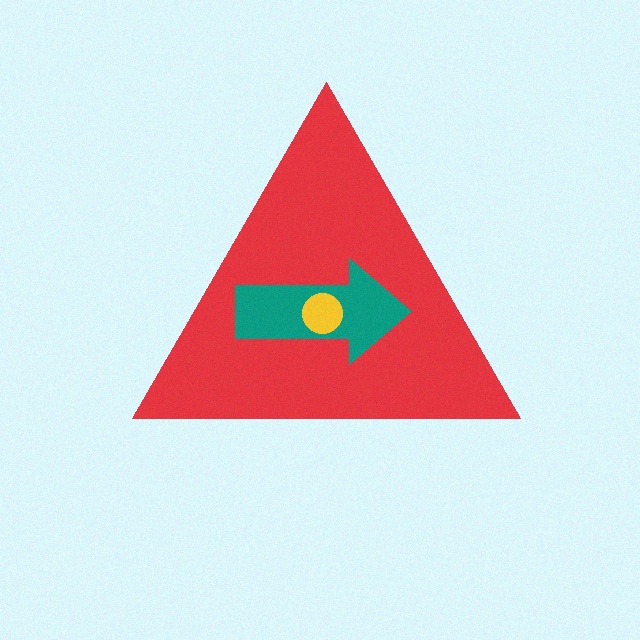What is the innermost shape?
The yellow circle.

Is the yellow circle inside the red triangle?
Yes.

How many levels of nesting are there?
3.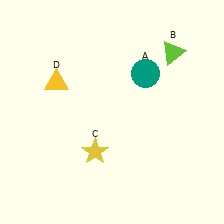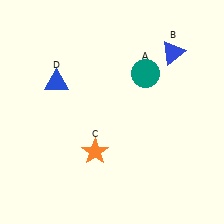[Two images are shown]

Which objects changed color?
B changed from lime to blue. C changed from yellow to orange. D changed from yellow to blue.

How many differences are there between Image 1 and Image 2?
There are 3 differences between the two images.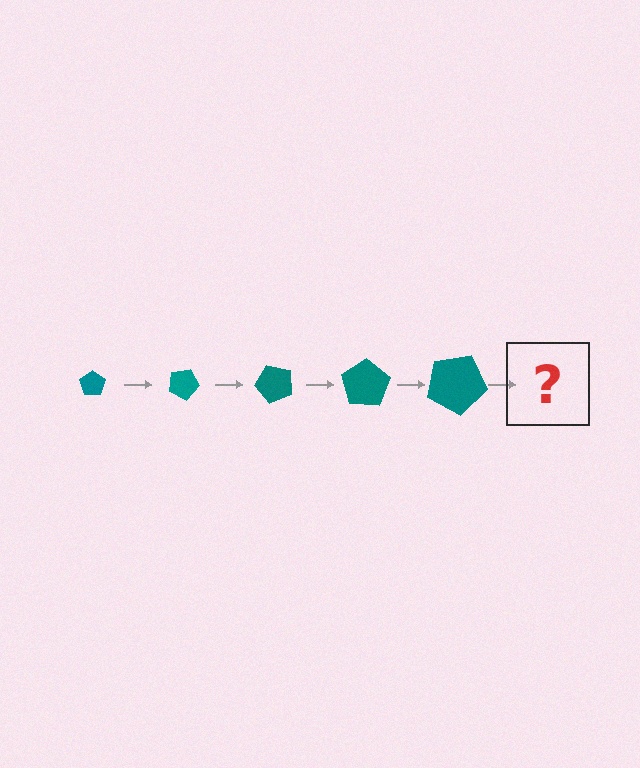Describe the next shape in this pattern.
It should be a pentagon, larger than the previous one and rotated 125 degrees from the start.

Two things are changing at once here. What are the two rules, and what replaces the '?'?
The two rules are that the pentagon grows larger each step and it rotates 25 degrees each step. The '?' should be a pentagon, larger than the previous one and rotated 125 degrees from the start.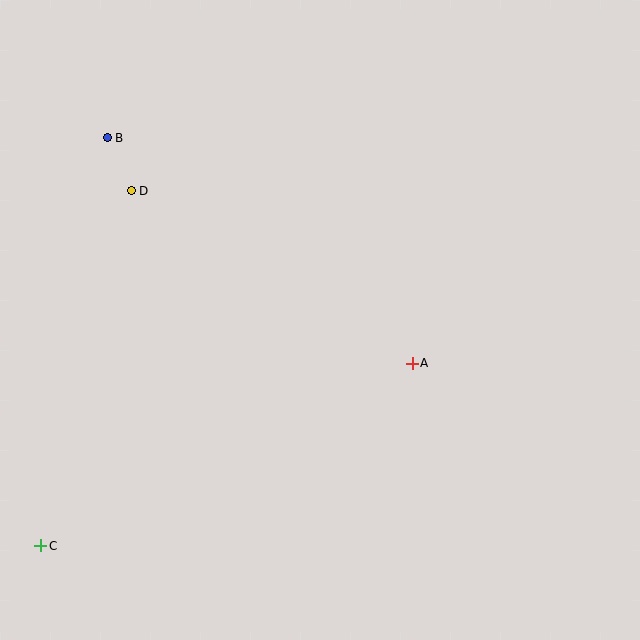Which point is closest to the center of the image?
Point A at (412, 363) is closest to the center.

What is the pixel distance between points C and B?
The distance between C and B is 414 pixels.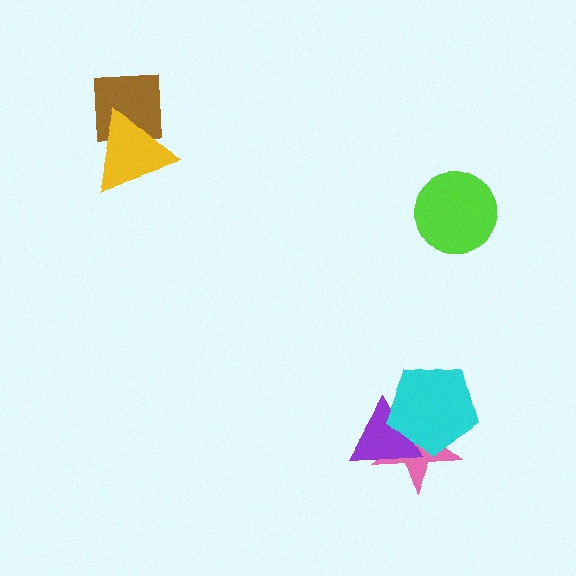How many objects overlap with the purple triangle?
2 objects overlap with the purple triangle.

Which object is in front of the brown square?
The yellow triangle is in front of the brown square.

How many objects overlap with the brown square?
1 object overlaps with the brown square.